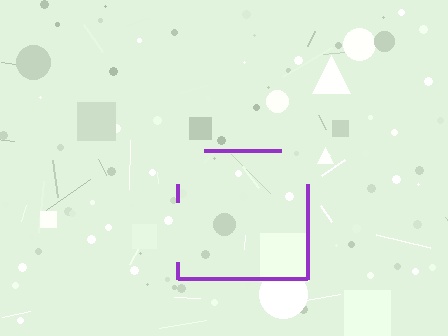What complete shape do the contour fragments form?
The contour fragments form a square.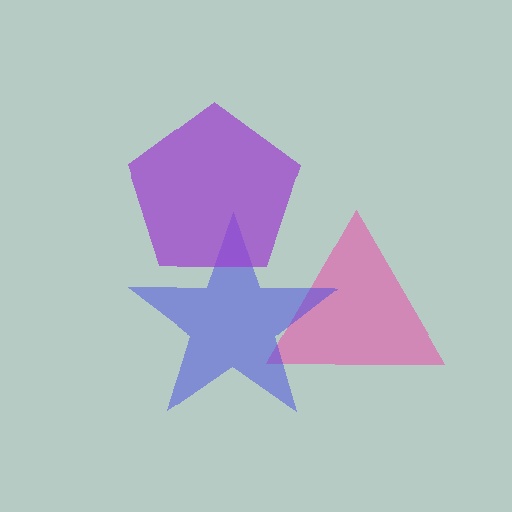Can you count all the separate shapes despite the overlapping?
Yes, there are 3 separate shapes.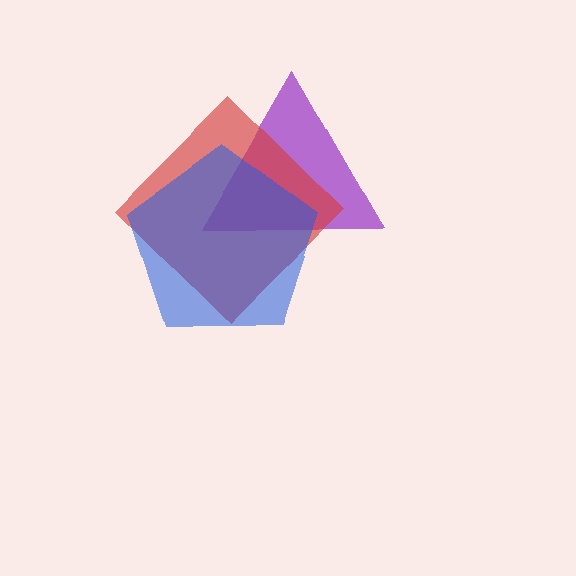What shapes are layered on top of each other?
The layered shapes are: a purple triangle, a red diamond, a blue pentagon.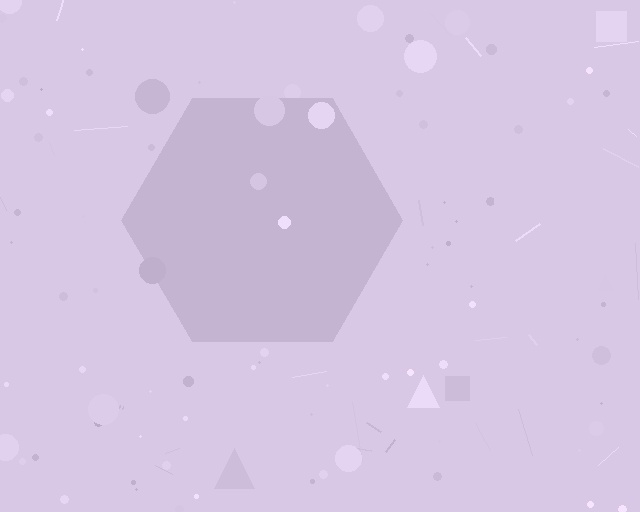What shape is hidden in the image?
A hexagon is hidden in the image.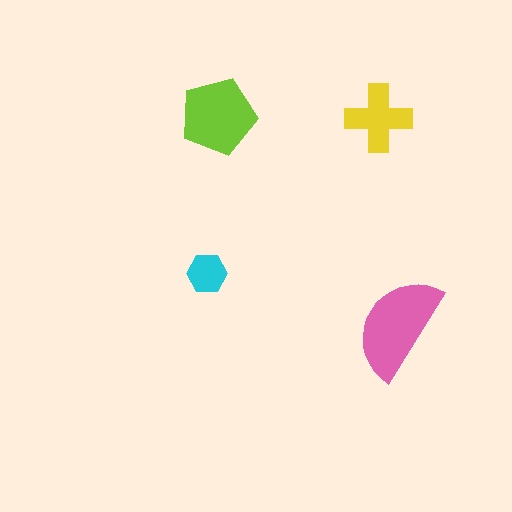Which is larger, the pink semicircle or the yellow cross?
The pink semicircle.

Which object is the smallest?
The cyan hexagon.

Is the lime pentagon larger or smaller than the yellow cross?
Larger.